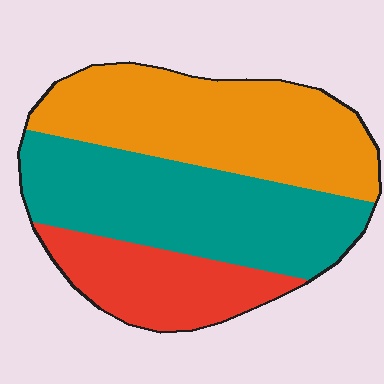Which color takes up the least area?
Red, at roughly 20%.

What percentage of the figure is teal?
Teal takes up about two fifths (2/5) of the figure.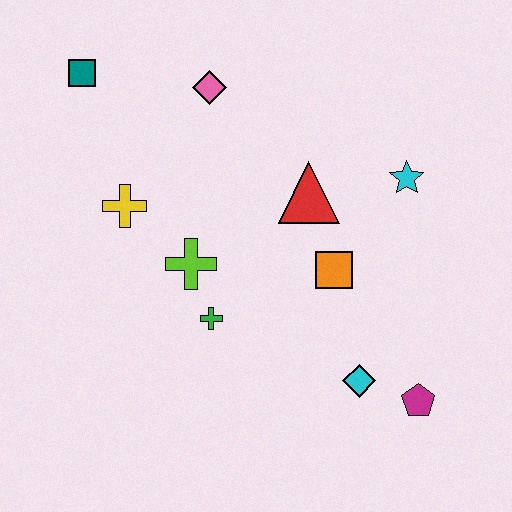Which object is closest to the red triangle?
The orange square is closest to the red triangle.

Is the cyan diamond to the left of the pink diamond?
No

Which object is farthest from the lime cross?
The magenta pentagon is farthest from the lime cross.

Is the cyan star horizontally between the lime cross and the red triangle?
No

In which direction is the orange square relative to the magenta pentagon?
The orange square is above the magenta pentagon.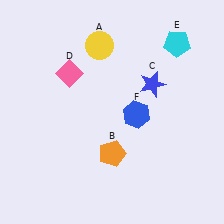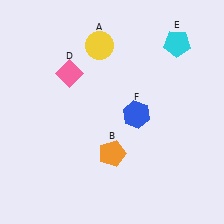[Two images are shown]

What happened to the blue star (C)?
The blue star (C) was removed in Image 2. It was in the top-right area of Image 1.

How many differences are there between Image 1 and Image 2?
There is 1 difference between the two images.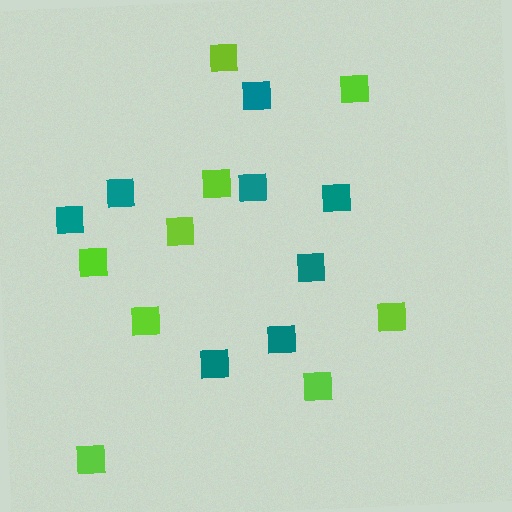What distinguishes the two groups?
There are 2 groups: one group of teal squares (8) and one group of lime squares (9).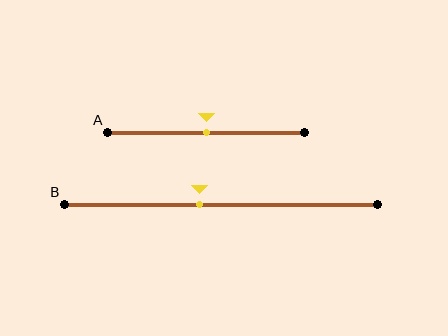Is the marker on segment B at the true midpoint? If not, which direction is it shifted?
No, the marker on segment B is shifted to the left by about 7% of the segment length.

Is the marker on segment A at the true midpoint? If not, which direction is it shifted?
Yes, the marker on segment A is at the true midpoint.